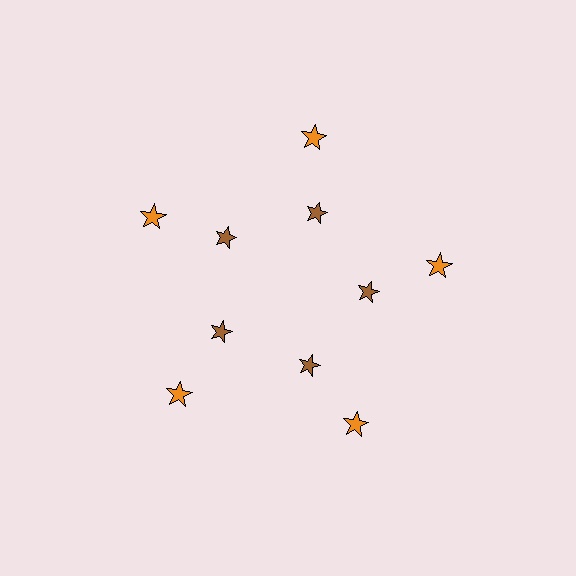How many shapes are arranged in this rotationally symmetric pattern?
There are 10 shapes, arranged in 5 groups of 2.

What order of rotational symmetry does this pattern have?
This pattern has 5-fold rotational symmetry.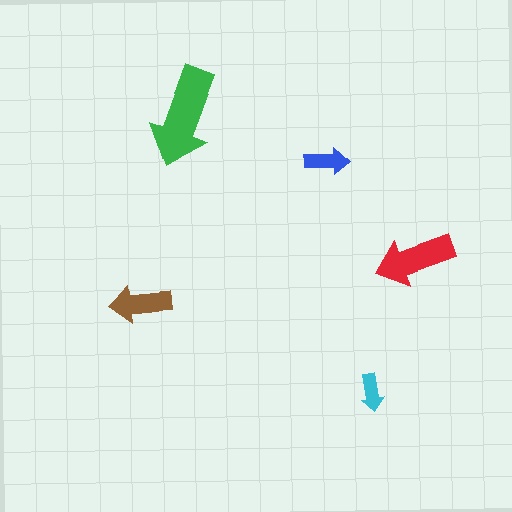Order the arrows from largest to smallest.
the green one, the red one, the brown one, the blue one, the cyan one.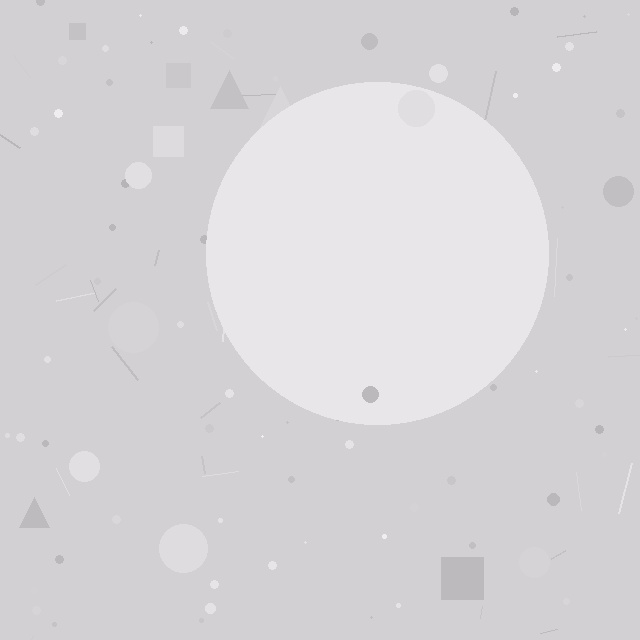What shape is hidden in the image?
A circle is hidden in the image.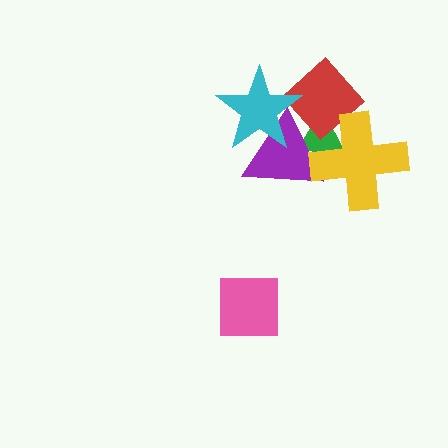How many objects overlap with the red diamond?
4 objects overlap with the red diamond.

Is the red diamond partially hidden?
Yes, it is partially covered by another shape.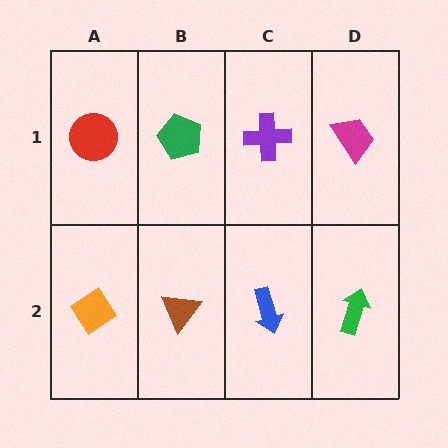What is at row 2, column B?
A brown triangle.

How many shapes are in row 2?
4 shapes.